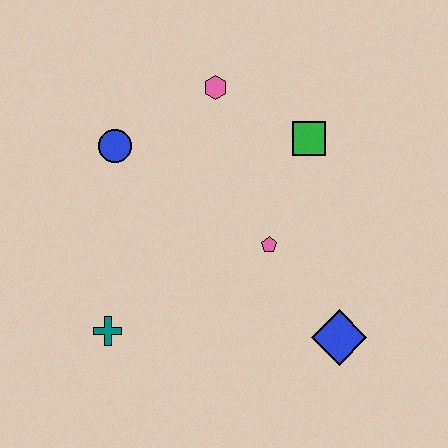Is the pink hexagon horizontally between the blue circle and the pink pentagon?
Yes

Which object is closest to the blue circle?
The pink hexagon is closest to the blue circle.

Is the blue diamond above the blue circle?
No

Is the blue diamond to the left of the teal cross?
No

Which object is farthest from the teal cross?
The green square is farthest from the teal cross.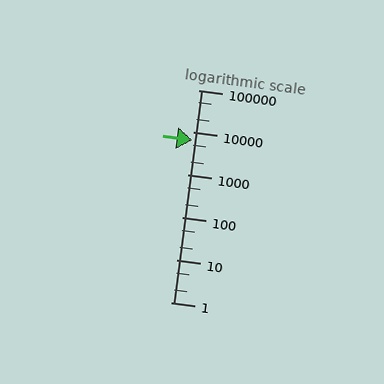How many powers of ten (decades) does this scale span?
The scale spans 5 decades, from 1 to 100000.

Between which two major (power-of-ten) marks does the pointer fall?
The pointer is between 1000 and 10000.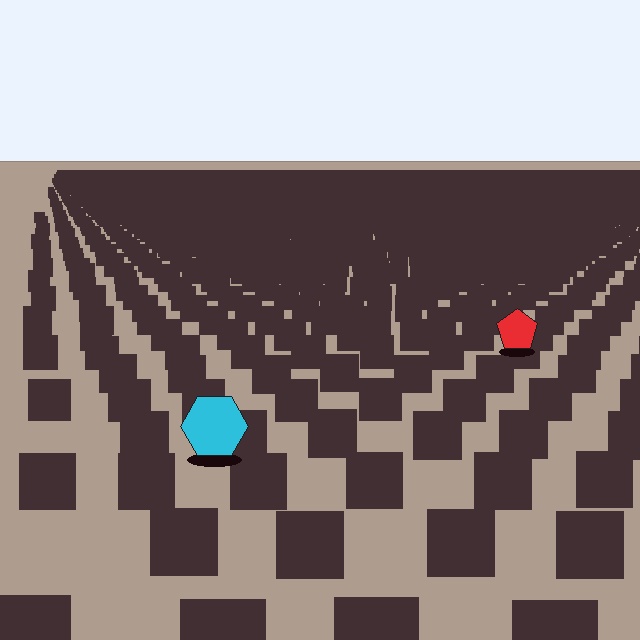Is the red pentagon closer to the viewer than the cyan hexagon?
No. The cyan hexagon is closer — you can tell from the texture gradient: the ground texture is coarser near it.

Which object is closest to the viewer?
The cyan hexagon is closest. The texture marks near it are larger and more spread out.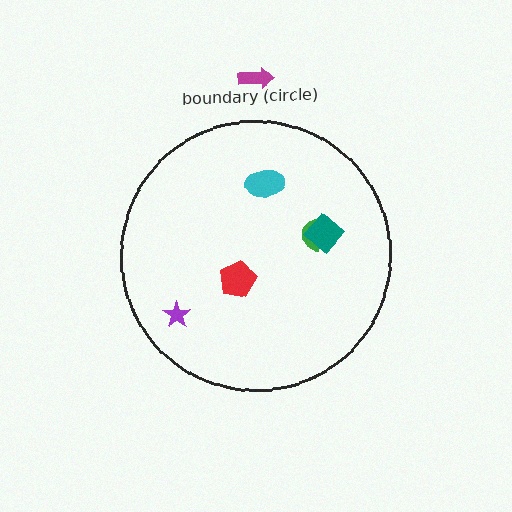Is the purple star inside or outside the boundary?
Inside.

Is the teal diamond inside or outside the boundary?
Inside.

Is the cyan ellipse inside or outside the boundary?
Inside.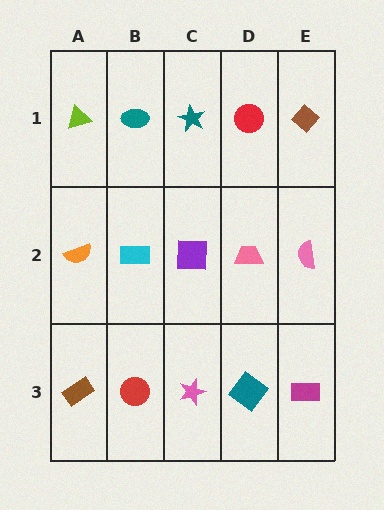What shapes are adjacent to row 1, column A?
An orange semicircle (row 2, column A), a teal ellipse (row 1, column B).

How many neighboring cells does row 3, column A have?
2.